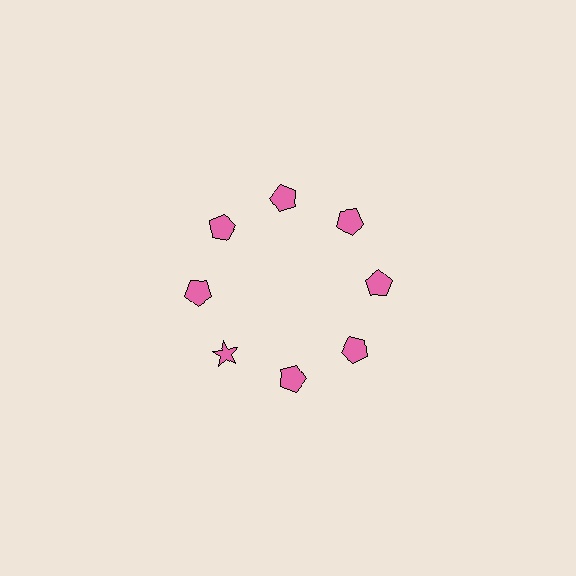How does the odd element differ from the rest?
It has a different shape: star instead of pentagon.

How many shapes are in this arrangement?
There are 8 shapes arranged in a ring pattern.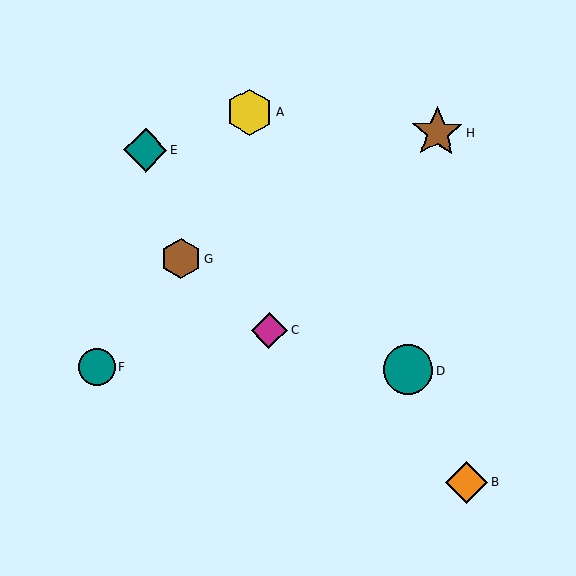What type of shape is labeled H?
Shape H is a brown star.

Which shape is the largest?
The brown star (labeled H) is the largest.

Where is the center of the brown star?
The center of the brown star is at (437, 132).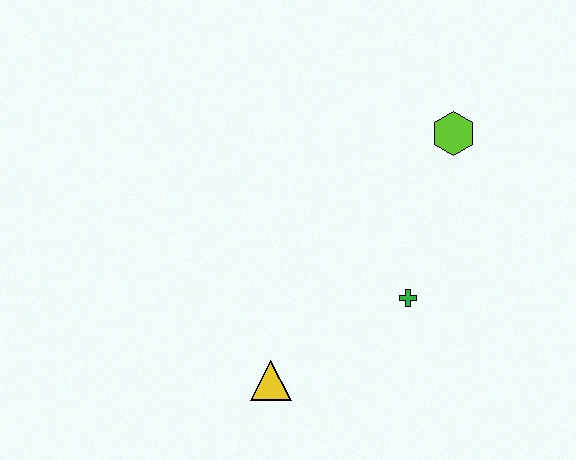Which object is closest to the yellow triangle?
The green cross is closest to the yellow triangle.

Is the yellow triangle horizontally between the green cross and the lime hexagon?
No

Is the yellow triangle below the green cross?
Yes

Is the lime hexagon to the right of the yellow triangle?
Yes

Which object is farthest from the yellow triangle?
The lime hexagon is farthest from the yellow triangle.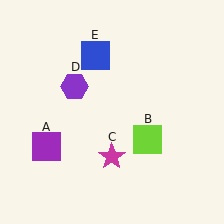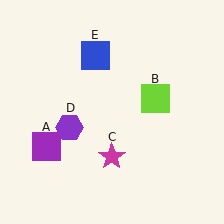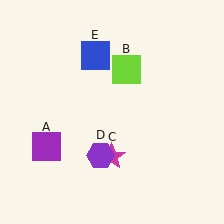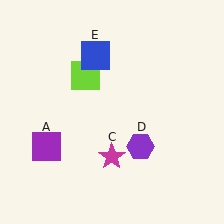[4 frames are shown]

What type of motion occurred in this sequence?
The lime square (object B), purple hexagon (object D) rotated counterclockwise around the center of the scene.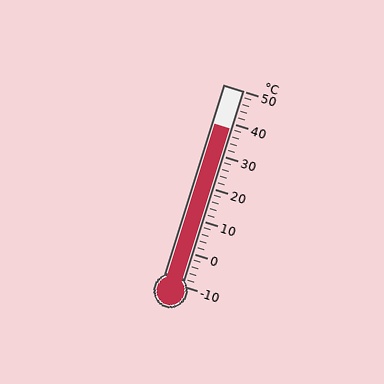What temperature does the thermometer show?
The thermometer shows approximately 38°C.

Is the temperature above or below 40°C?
The temperature is below 40°C.